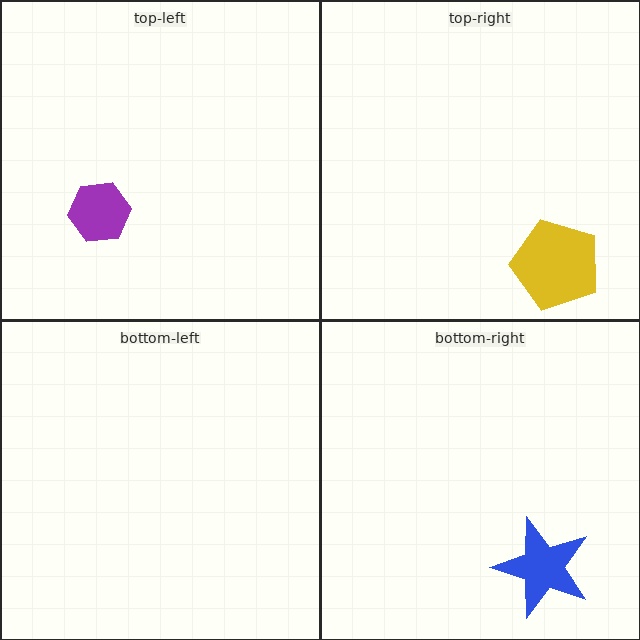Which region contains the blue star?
The bottom-right region.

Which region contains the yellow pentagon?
The top-right region.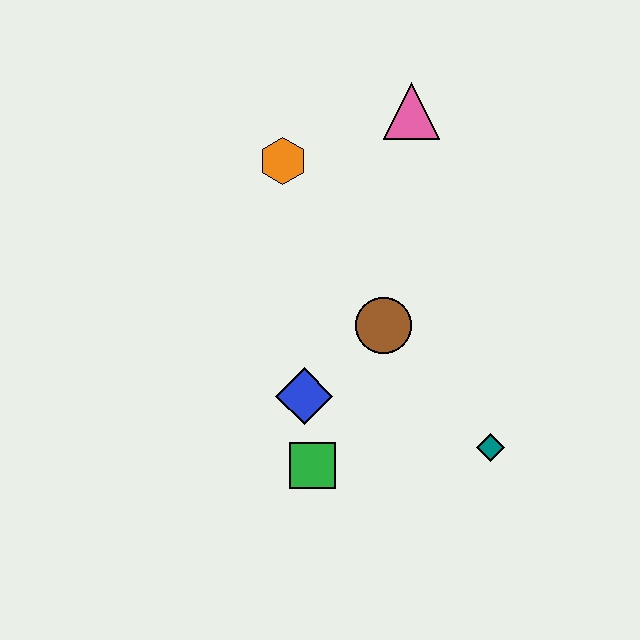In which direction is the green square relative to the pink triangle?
The green square is below the pink triangle.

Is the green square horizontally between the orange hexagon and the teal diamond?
Yes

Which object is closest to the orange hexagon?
The pink triangle is closest to the orange hexagon.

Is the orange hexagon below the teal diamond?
No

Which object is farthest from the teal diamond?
The orange hexagon is farthest from the teal diamond.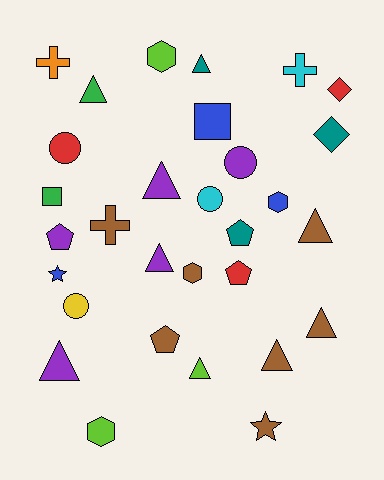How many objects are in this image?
There are 30 objects.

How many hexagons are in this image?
There are 4 hexagons.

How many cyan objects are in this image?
There are 2 cyan objects.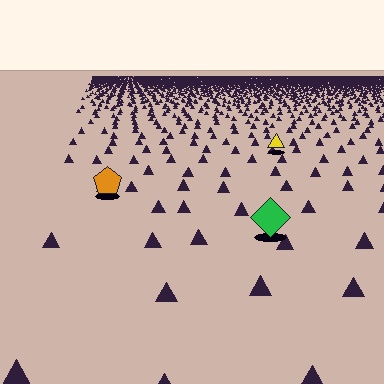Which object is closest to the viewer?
The green diamond is closest. The texture marks near it are larger and more spread out.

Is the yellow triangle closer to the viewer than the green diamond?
No. The green diamond is closer — you can tell from the texture gradient: the ground texture is coarser near it.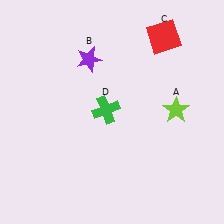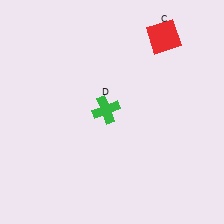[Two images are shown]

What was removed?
The lime star (A), the purple star (B) were removed in Image 2.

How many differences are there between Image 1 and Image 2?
There are 2 differences between the two images.